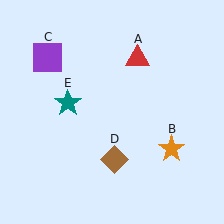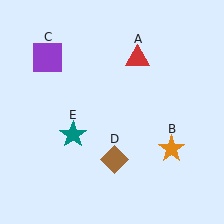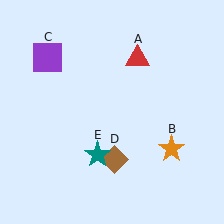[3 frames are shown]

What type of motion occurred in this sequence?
The teal star (object E) rotated counterclockwise around the center of the scene.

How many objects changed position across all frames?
1 object changed position: teal star (object E).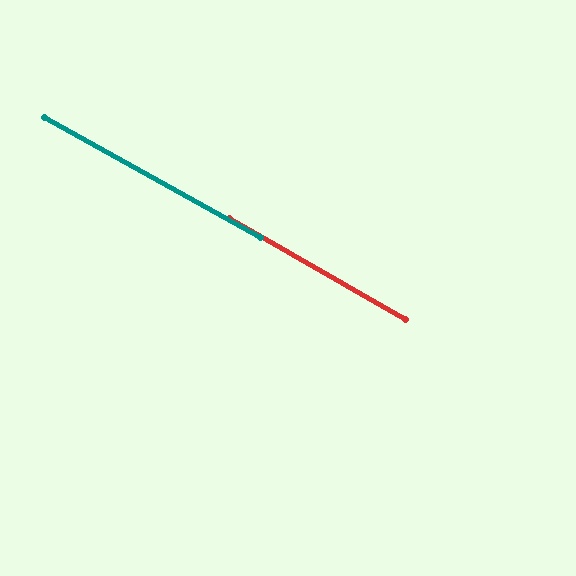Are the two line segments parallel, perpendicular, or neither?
Parallel — their directions differ by only 0.9°.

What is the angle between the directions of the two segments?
Approximately 1 degree.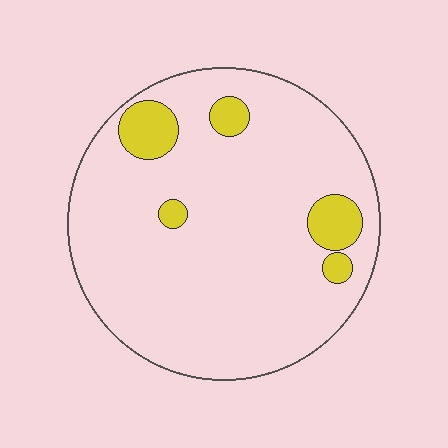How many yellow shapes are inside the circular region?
5.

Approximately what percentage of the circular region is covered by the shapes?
Approximately 10%.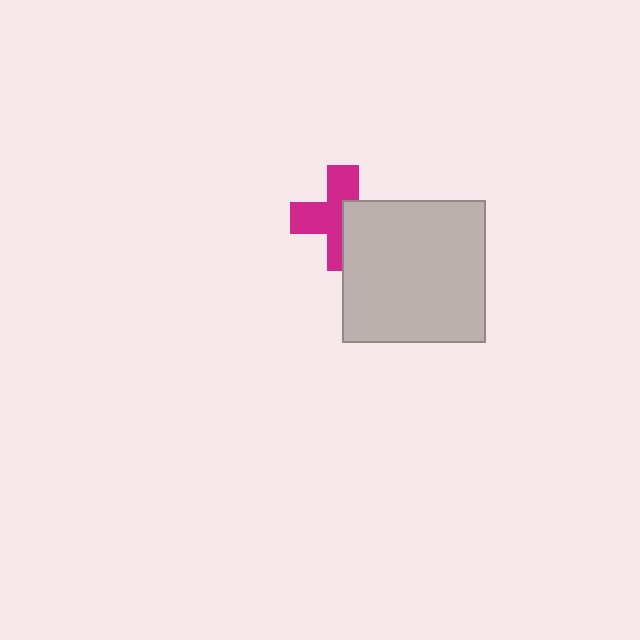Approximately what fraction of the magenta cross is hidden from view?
Roughly 43% of the magenta cross is hidden behind the light gray square.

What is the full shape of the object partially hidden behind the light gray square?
The partially hidden object is a magenta cross.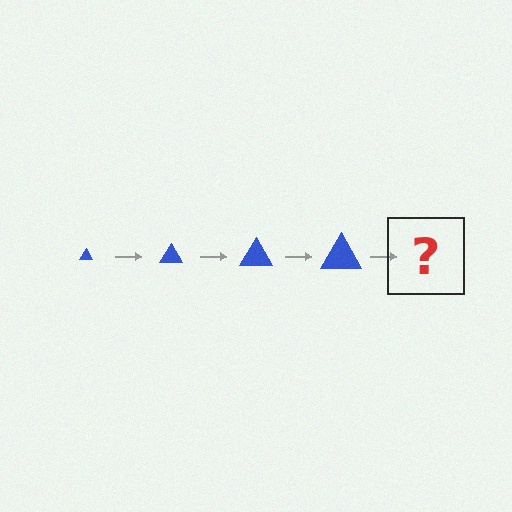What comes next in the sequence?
The next element should be a blue triangle, larger than the previous one.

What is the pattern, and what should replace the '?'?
The pattern is that the triangle gets progressively larger each step. The '?' should be a blue triangle, larger than the previous one.